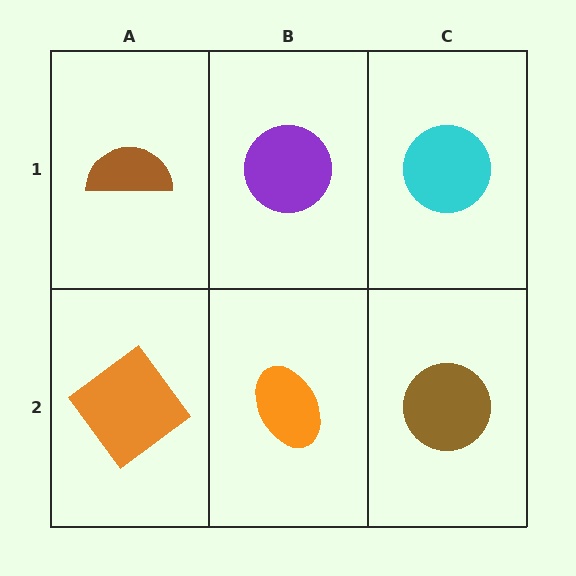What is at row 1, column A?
A brown semicircle.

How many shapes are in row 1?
3 shapes.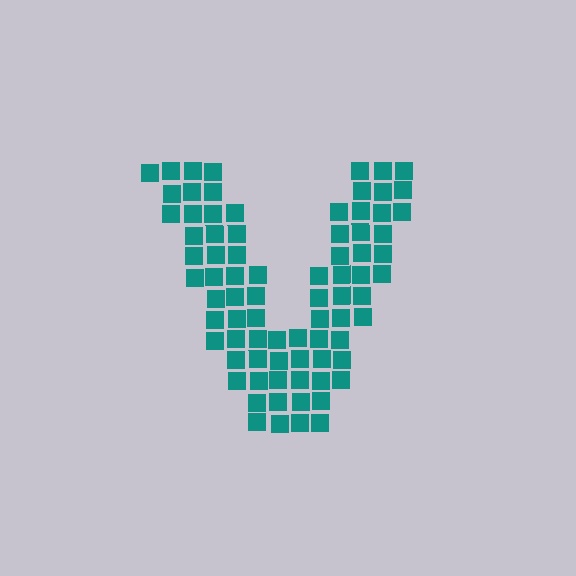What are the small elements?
The small elements are squares.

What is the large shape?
The large shape is the letter V.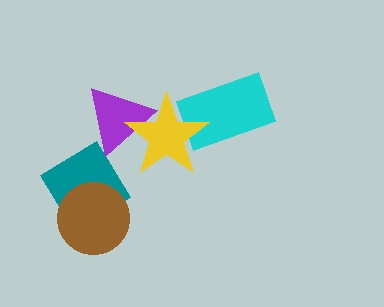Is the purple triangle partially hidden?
Yes, it is partially covered by another shape.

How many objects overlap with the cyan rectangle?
1 object overlaps with the cyan rectangle.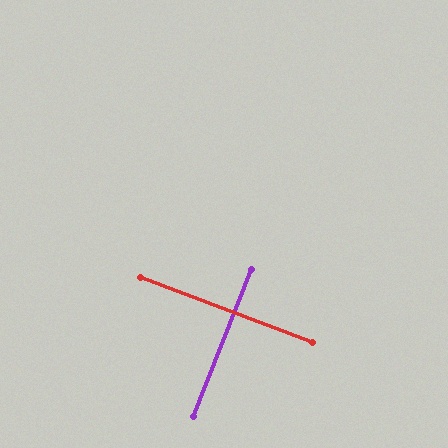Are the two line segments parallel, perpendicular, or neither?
Perpendicular — they meet at approximately 89°.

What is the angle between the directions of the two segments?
Approximately 89 degrees.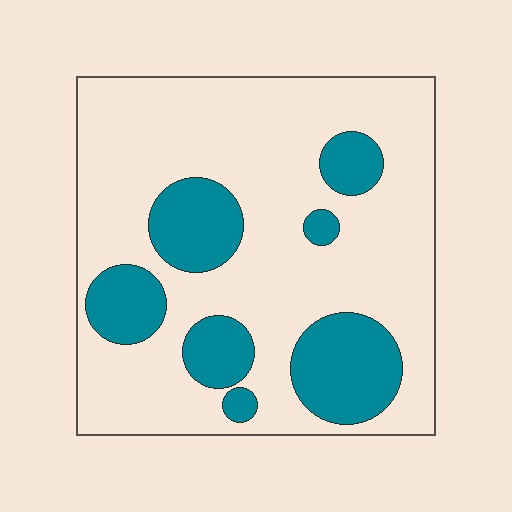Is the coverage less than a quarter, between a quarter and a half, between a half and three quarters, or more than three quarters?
Less than a quarter.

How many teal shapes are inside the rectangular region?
7.